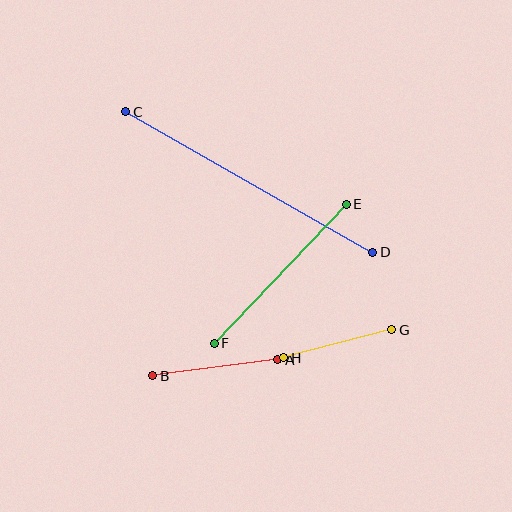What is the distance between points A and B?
The distance is approximately 126 pixels.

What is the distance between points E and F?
The distance is approximately 192 pixels.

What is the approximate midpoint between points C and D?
The midpoint is at approximately (249, 182) pixels.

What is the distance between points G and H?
The distance is approximately 111 pixels.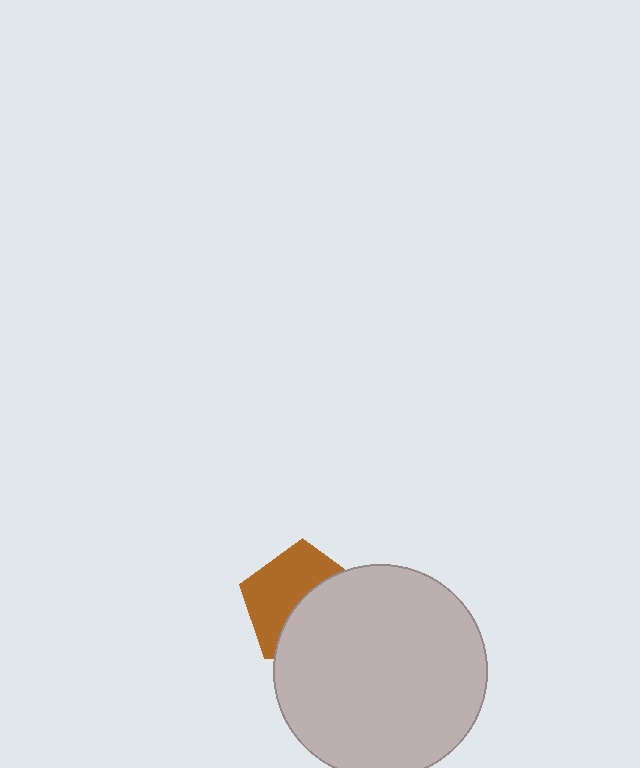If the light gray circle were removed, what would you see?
You would see the complete brown pentagon.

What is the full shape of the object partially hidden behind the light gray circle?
The partially hidden object is a brown pentagon.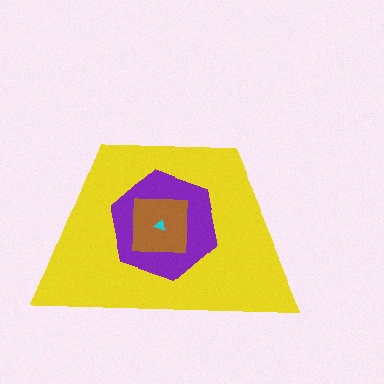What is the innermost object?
The cyan triangle.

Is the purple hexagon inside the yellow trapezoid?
Yes.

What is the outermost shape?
The yellow trapezoid.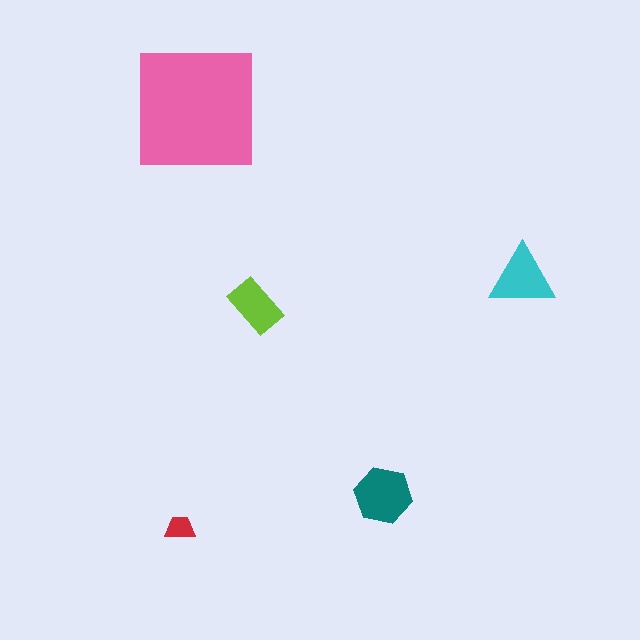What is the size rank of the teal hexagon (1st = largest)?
2nd.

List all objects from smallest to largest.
The red trapezoid, the lime rectangle, the cyan triangle, the teal hexagon, the pink square.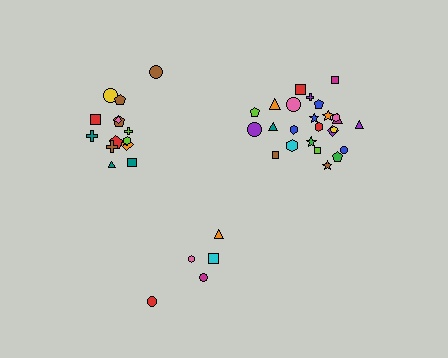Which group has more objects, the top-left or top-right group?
The top-right group.